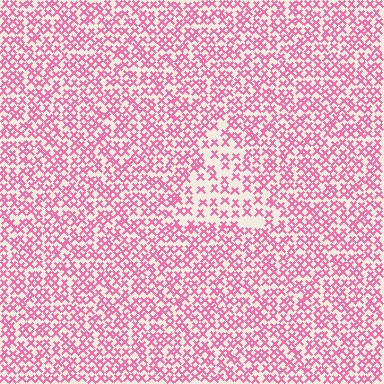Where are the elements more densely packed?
The elements are more densely packed outside the triangle boundary.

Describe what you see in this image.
The image contains small pink elements arranged at two different densities. A triangle-shaped region is visible where the elements are less densely packed than the surrounding area.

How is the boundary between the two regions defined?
The boundary is defined by a change in element density (approximately 1.8x ratio). All elements are the same color, size, and shape.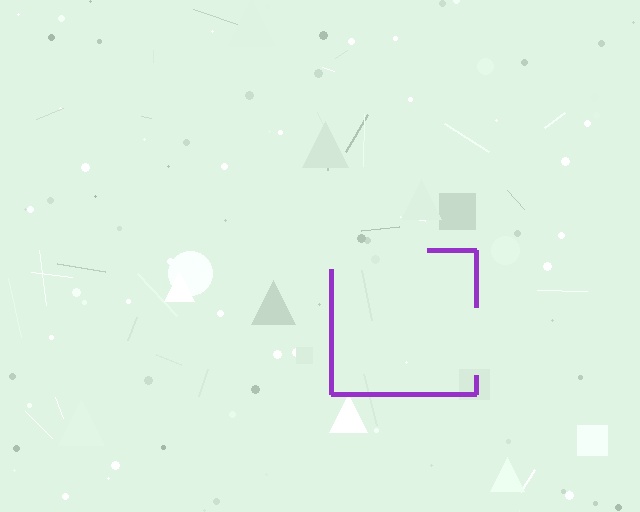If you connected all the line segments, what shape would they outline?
They would outline a square.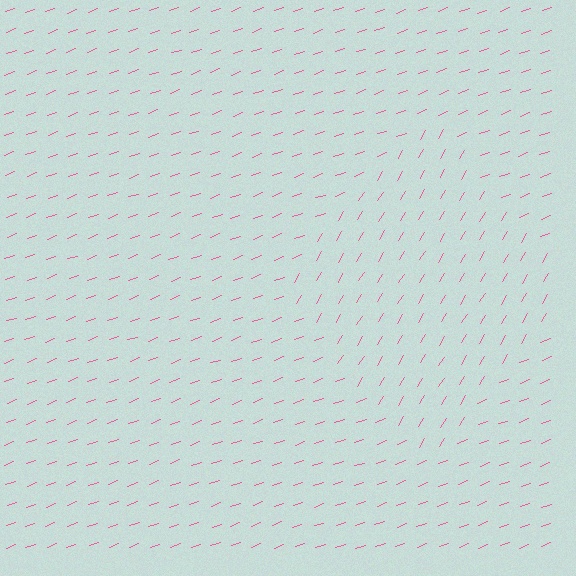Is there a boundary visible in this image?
Yes, there is a texture boundary formed by a change in line orientation.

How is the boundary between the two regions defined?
The boundary is defined purely by a change in line orientation (approximately 39 degrees difference). All lines are the same color and thickness.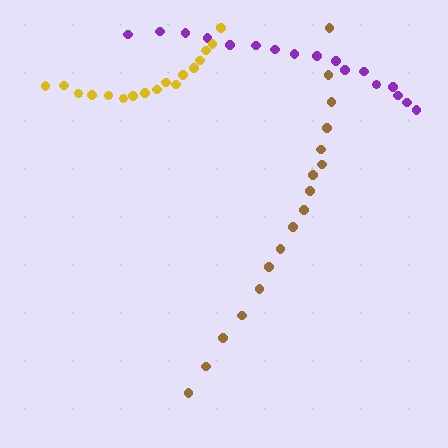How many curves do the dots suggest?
There are 3 distinct paths.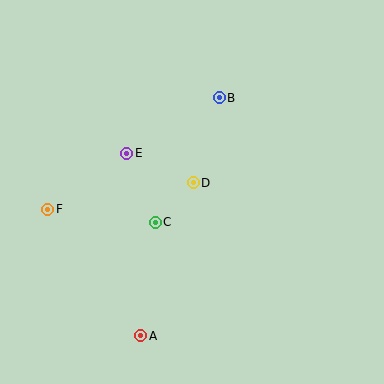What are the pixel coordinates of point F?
Point F is at (48, 209).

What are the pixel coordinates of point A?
Point A is at (141, 336).